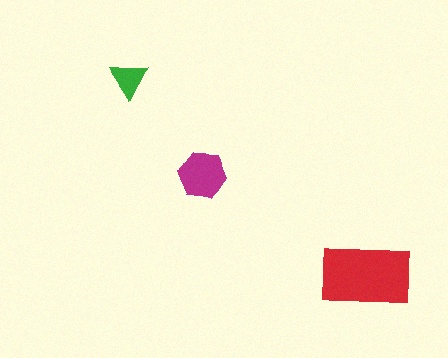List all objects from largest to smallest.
The red rectangle, the magenta hexagon, the green triangle.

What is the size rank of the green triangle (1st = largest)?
3rd.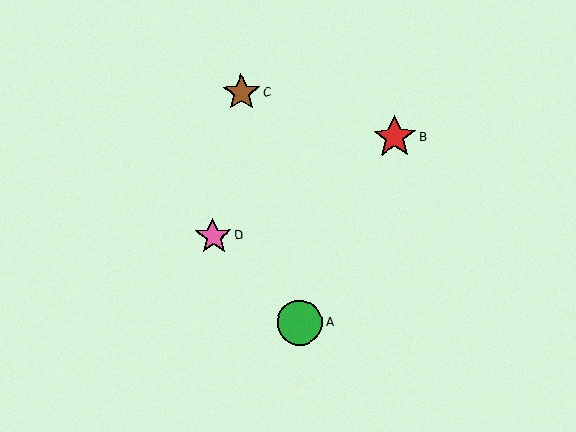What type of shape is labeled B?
Shape B is a red star.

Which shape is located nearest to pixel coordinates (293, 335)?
The green circle (labeled A) at (300, 322) is nearest to that location.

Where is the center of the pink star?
The center of the pink star is at (213, 236).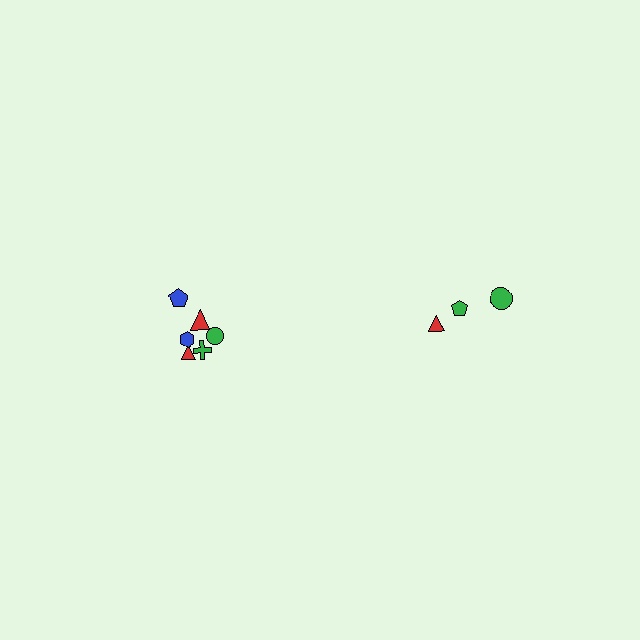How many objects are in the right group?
There are 3 objects.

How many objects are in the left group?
There are 6 objects.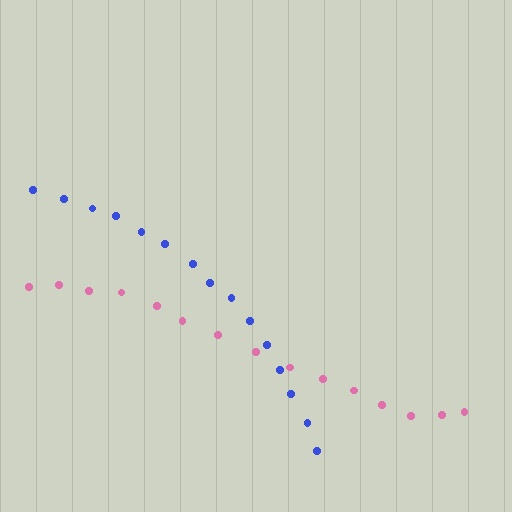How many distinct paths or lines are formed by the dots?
There are 2 distinct paths.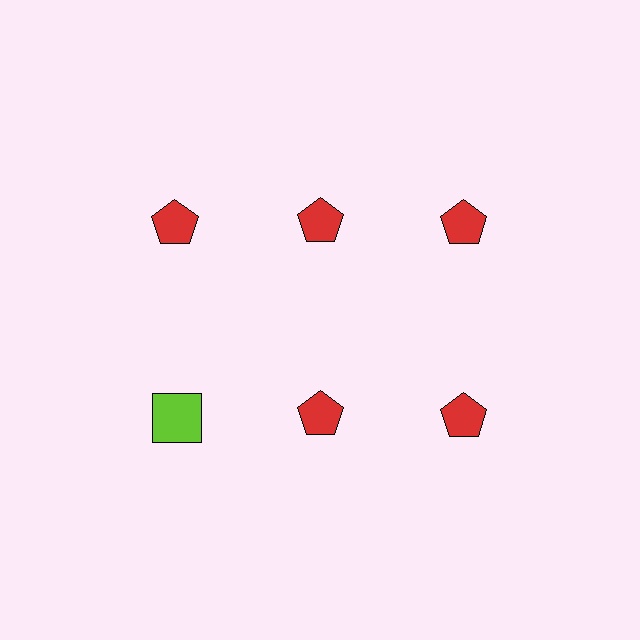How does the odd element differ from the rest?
It differs in both color (lime instead of red) and shape (square instead of pentagon).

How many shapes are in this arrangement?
There are 6 shapes arranged in a grid pattern.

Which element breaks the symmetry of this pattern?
The lime square in the second row, leftmost column breaks the symmetry. All other shapes are red pentagons.